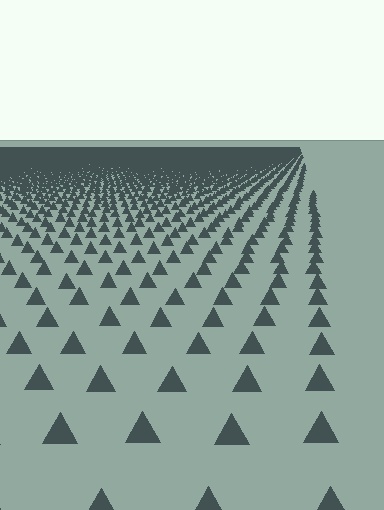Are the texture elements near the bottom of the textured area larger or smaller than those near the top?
Larger. Near the bottom, elements are closer to the viewer and appear at a bigger on-screen size.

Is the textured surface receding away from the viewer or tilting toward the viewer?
The surface is receding away from the viewer. Texture elements get smaller and denser toward the top.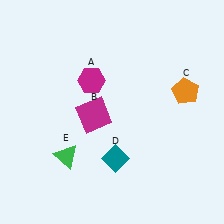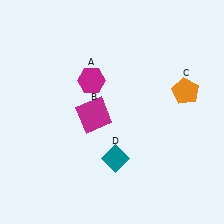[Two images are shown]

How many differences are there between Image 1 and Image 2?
There is 1 difference between the two images.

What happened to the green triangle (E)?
The green triangle (E) was removed in Image 2. It was in the bottom-left area of Image 1.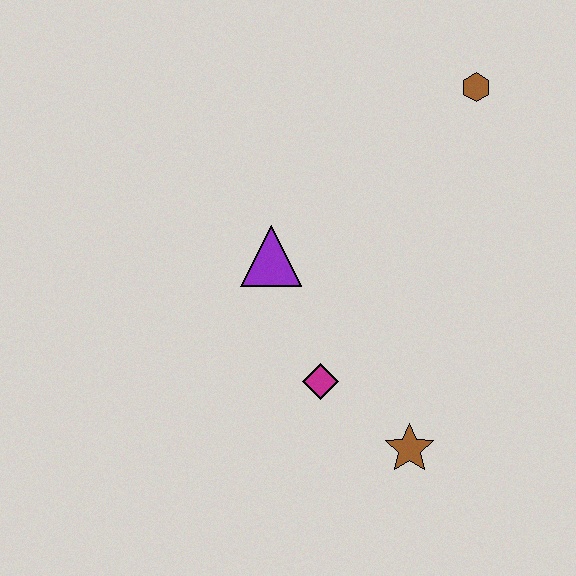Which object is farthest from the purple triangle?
The brown hexagon is farthest from the purple triangle.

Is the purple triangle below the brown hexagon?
Yes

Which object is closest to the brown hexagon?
The purple triangle is closest to the brown hexagon.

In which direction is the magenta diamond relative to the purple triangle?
The magenta diamond is below the purple triangle.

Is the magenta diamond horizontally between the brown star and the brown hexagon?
No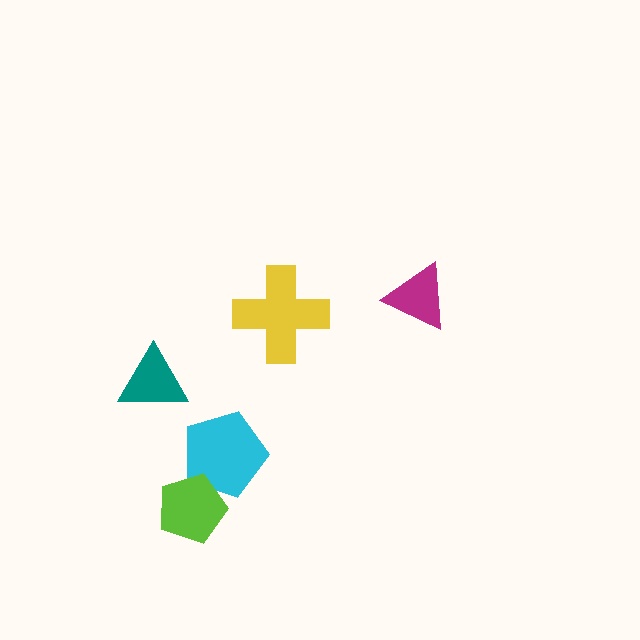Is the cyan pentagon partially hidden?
Yes, it is partially covered by another shape.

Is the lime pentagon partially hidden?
No, no other shape covers it.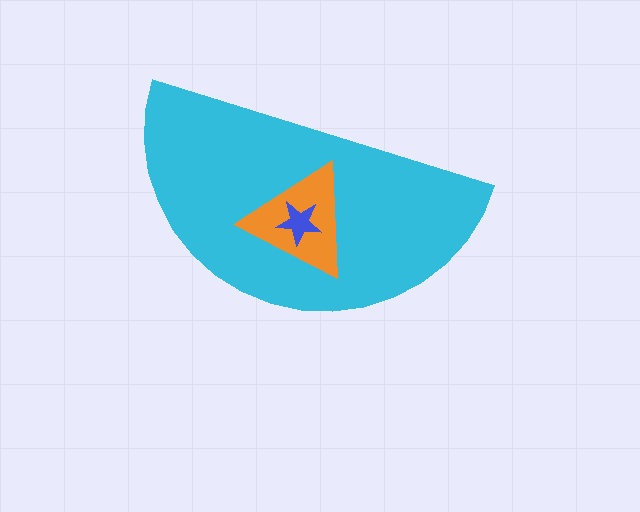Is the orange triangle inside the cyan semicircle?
Yes.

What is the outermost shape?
The cyan semicircle.